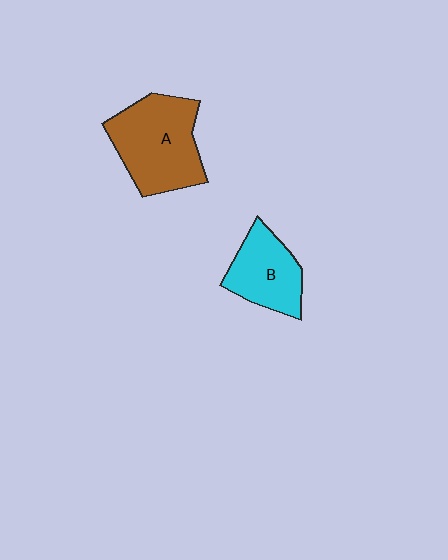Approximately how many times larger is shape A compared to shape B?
Approximately 1.5 times.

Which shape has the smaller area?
Shape B (cyan).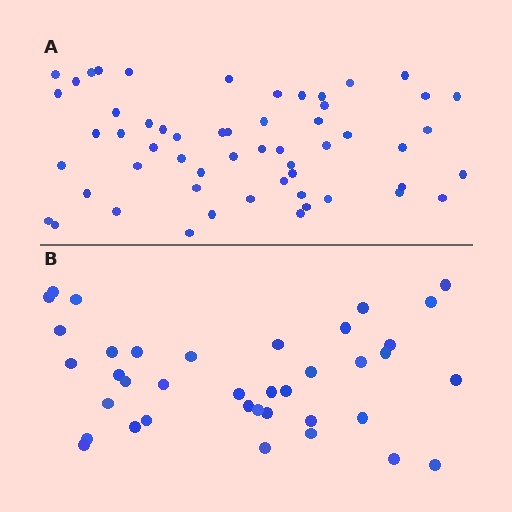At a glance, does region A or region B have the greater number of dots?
Region A (the top region) has more dots.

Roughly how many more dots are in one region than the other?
Region A has approximately 20 more dots than region B.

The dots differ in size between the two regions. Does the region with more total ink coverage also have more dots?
No. Region B has more total ink coverage because its dots are larger, but region A actually contains more individual dots. Total area can be misleading — the number of items is what matters here.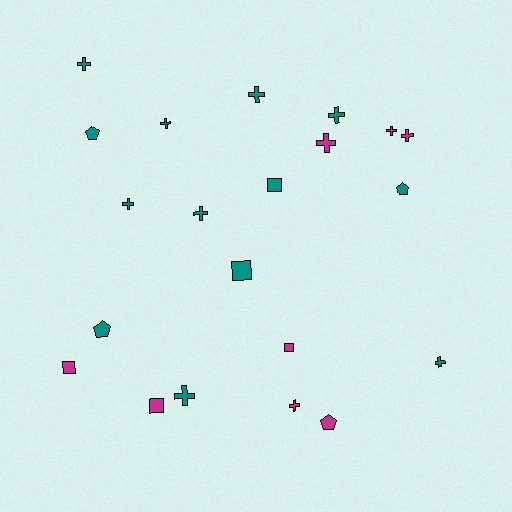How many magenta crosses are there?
There are 4 magenta crosses.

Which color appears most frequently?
Teal, with 13 objects.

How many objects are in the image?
There are 21 objects.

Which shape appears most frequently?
Cross, with 12 objects.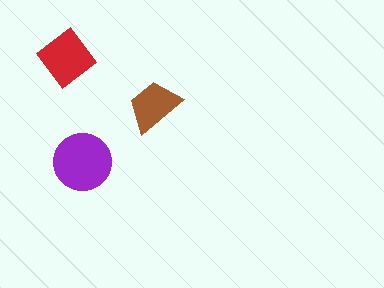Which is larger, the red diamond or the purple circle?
The purple circle.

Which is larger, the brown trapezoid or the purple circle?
The purple circle.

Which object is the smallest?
The brown trapezoid.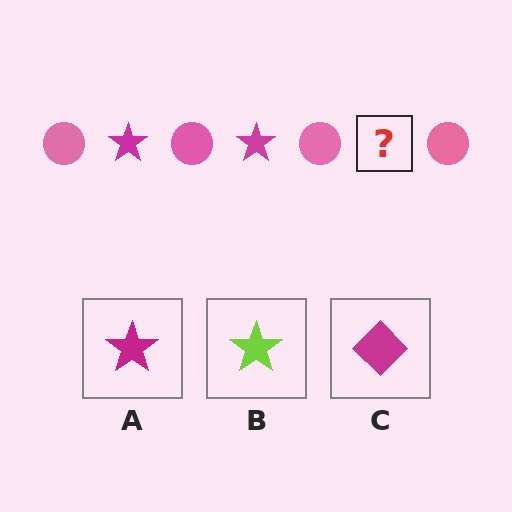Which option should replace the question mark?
Option A.